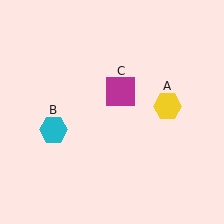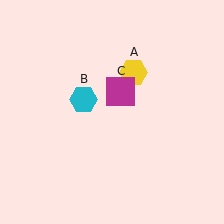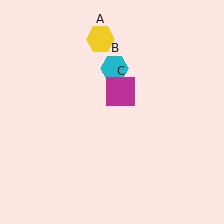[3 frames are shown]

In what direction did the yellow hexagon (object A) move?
The yellow hexagon (object A) moved up and to the left.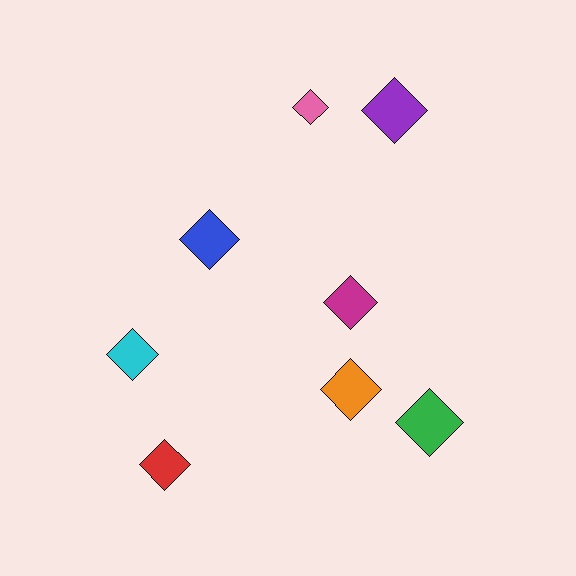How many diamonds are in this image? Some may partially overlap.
There are 8 diamonds.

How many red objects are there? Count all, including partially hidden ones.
There is 1 red object.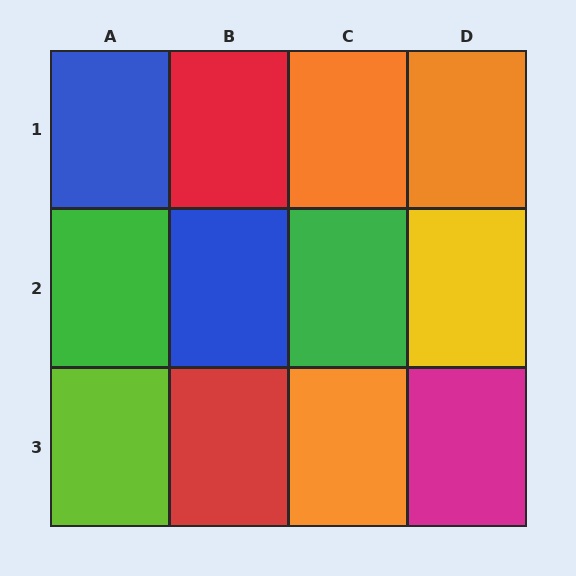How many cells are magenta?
1 cell is magenta.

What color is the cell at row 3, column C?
Orange.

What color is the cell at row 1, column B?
Red.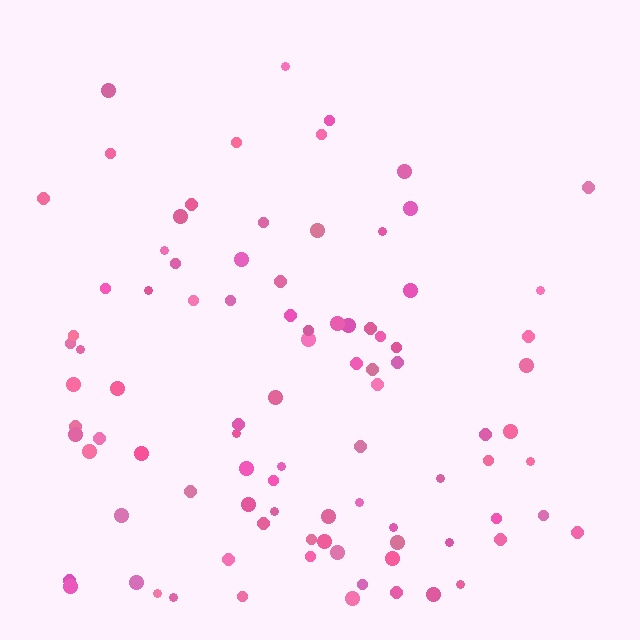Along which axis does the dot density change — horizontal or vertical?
Vertical.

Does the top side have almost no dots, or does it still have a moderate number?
Still a moderate number, just noticeably fewer than the bottom.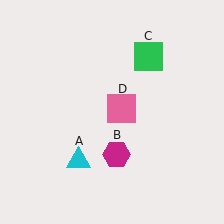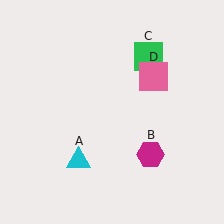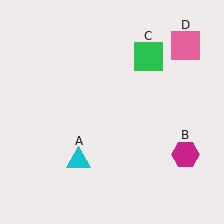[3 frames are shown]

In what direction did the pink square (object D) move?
The pink square (object D) moved up and to the right.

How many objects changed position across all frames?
2 objects changed position: magenta hexagon (object B), pink square (object D).